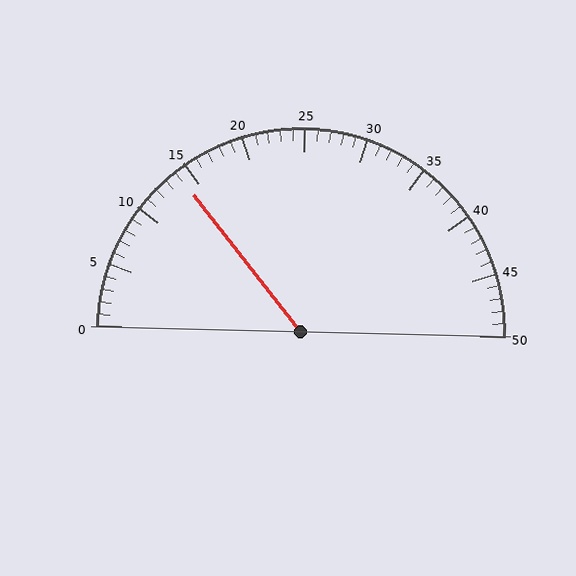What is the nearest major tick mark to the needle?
The nearest major tick mark is 15.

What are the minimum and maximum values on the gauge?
The gauge ranges from 0 to 50.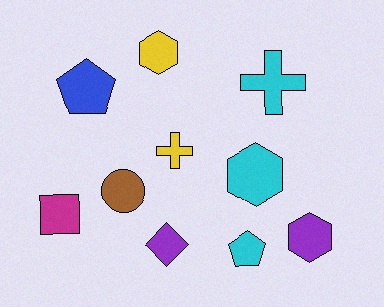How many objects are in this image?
There are 10 objects.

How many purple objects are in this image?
There are 2 purple objects.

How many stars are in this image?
There are no stars.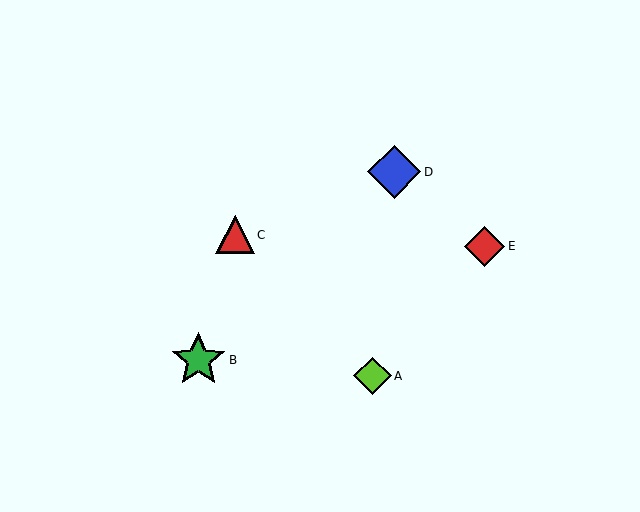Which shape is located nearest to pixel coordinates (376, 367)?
The lime diamond (labeled A) at (372, 376) is nearest to that location.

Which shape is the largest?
The green star (labeled B) is the largest.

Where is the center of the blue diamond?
The center of the blue diamond is at (394, 172).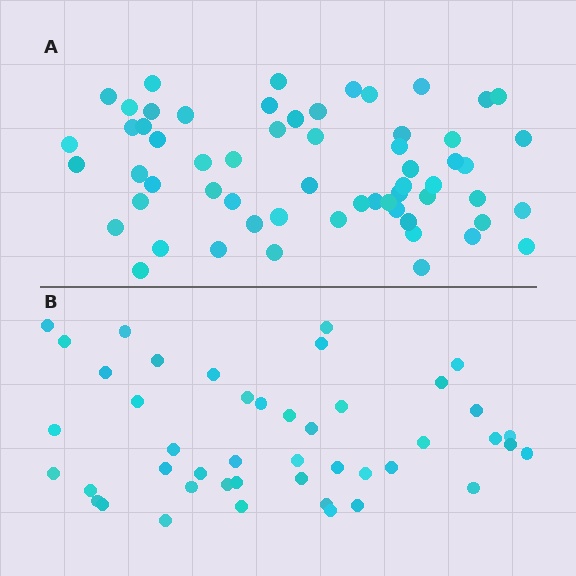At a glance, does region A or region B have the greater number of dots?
Region A (the top region) has more dots.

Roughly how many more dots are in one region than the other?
Region A has approximately 15 more dots than region B.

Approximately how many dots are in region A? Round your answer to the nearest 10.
About 60 dots.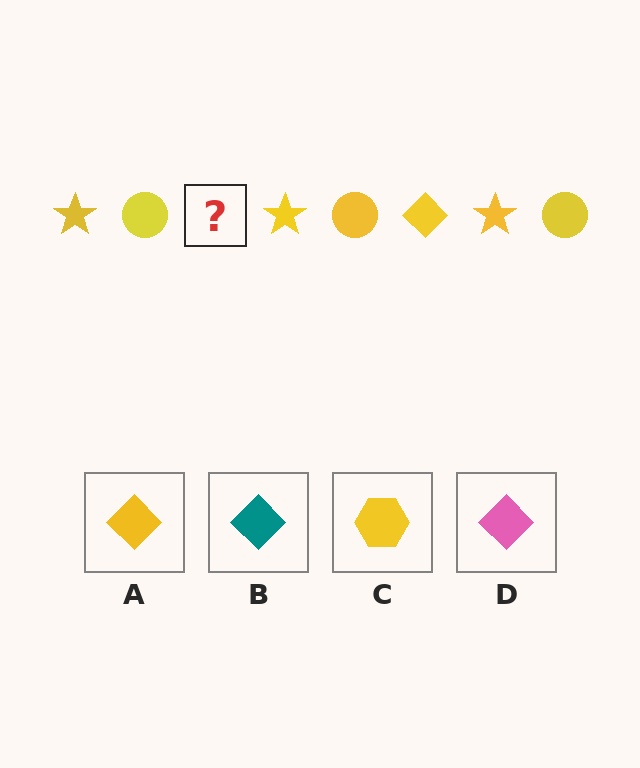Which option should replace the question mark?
Option A.